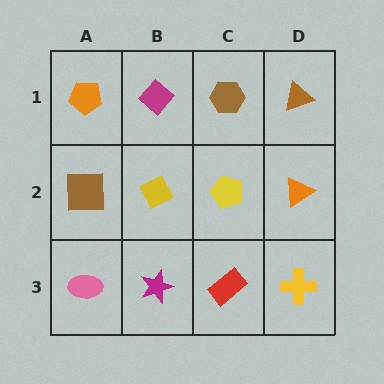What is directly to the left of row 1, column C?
A magenta diamond.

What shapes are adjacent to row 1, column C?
A yellow pentagon (row 2, column C), a magenta diamond (row 1, column B), a brown triangle (row 1, column D).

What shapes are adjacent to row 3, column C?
A yellow pentagon (row 2, column C), a magenta star (row 3, column B), a yellow cross (row 3, column D).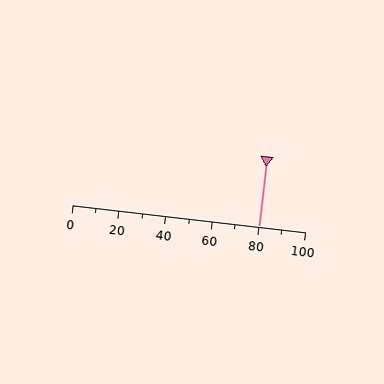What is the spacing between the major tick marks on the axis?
The major ticks are spaced 20 apart.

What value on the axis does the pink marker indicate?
The marker indicates approximately 80.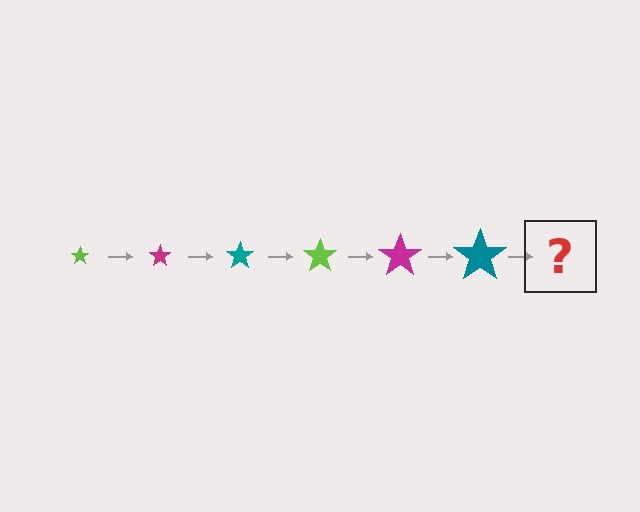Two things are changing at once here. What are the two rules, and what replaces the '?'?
The two rules are that the star grows larger each step and the color cycles through lime, magenta, and teal. The '?' should be a lime star, larger than the previous one.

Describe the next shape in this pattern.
It should be a lime star, larger than the previous one.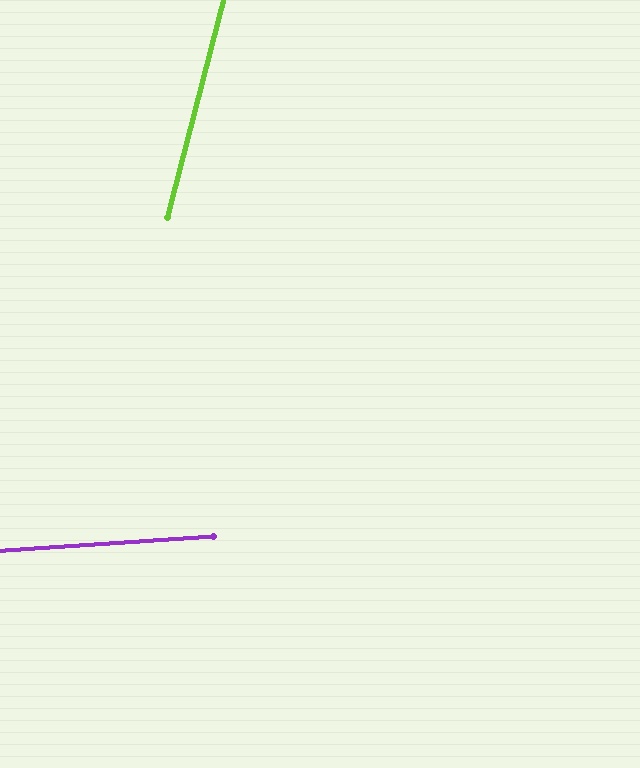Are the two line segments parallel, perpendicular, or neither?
Neither parallel nor perpendicular — they differ by about 72°.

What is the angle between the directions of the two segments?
Approximately 72 degrees.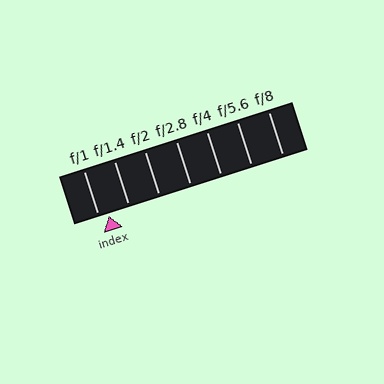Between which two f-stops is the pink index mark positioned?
The index mark is between f/1 and f/1.4.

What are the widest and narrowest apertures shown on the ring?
The widest aperture shown is f/1 and the narrowest is f/8.